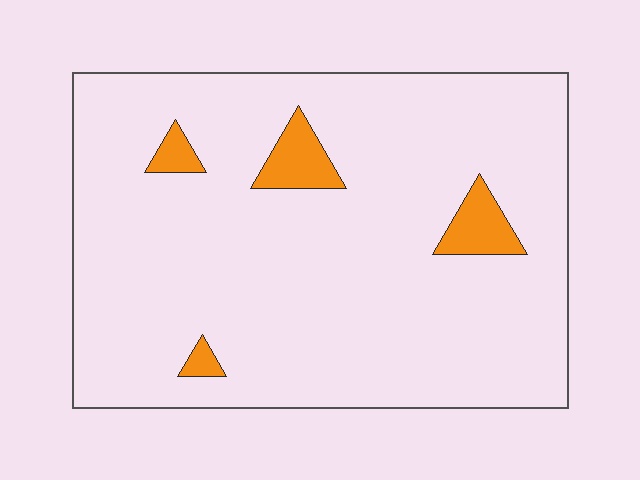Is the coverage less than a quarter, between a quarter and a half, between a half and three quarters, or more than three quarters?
Less than a quarter.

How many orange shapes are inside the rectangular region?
4.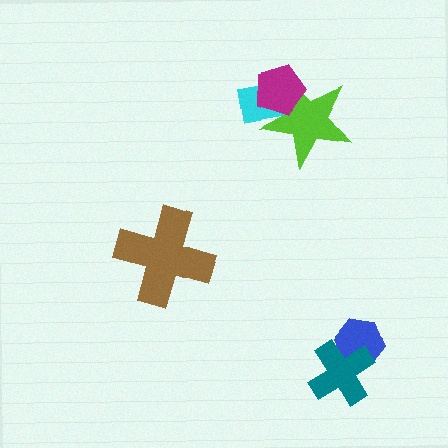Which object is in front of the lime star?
The magenta pentagon is in front of the lime star.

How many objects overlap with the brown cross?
0 objects overlap with the brown cross.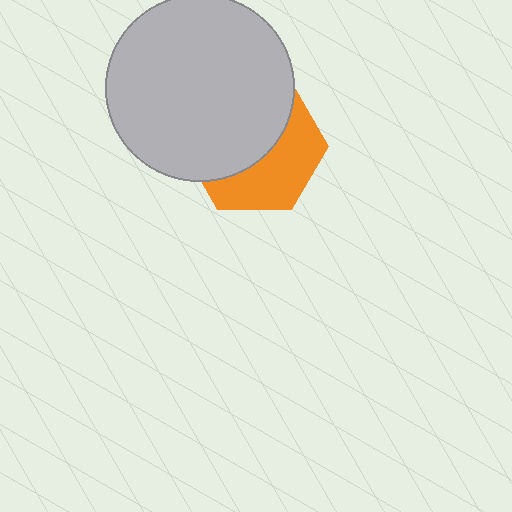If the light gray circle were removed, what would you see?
You would see the complete orange hexagon.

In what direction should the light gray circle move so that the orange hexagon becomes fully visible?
The light gray circle should move toward the upper-left. That is the shortest direction to clear the overlap and leave the orange hexagon fully visible.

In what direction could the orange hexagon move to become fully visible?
The orange hexagon could move toward the lower-right. That would shift it out from behind the light gray circle entirely.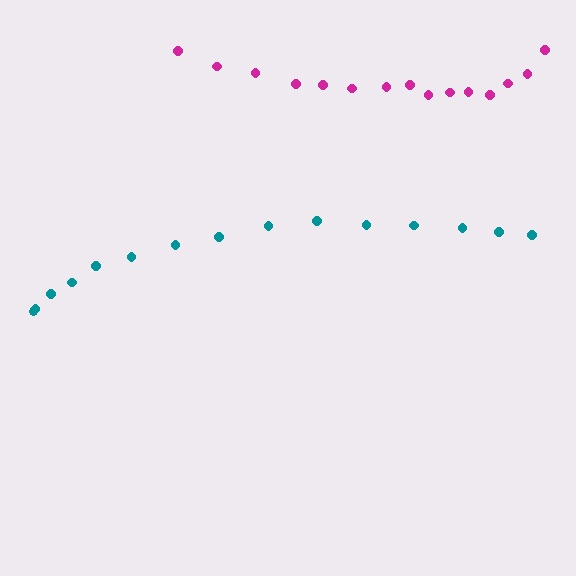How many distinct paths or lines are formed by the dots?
There are 2 distinct paths.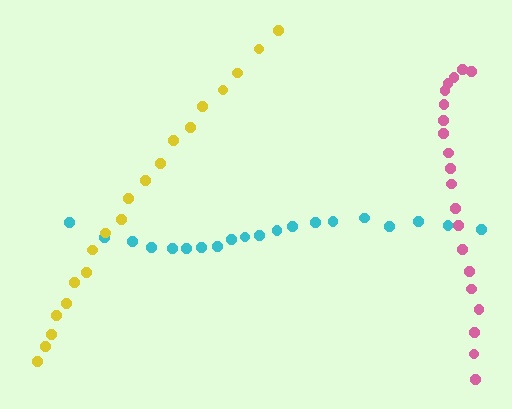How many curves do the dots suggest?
There are 3 distinct paths.